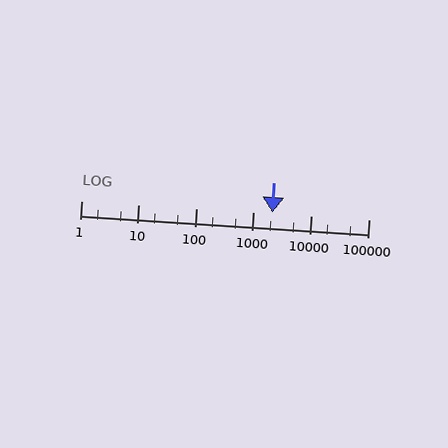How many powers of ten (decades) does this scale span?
The scale spans 5 decades, from 1 to 100000.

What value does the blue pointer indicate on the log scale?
The pointer indicates approximately 2100.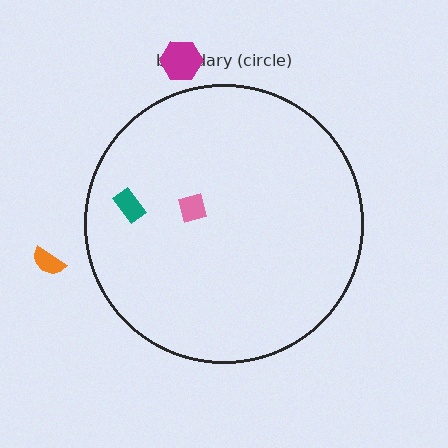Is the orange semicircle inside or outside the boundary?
Outside.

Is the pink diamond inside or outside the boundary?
Inside.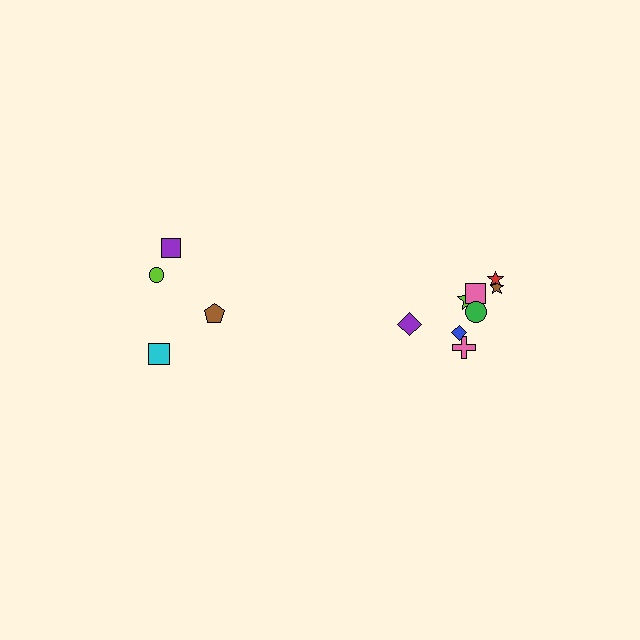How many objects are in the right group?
There are 8 objects.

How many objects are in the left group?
There are 4 objects.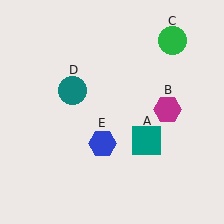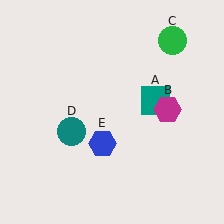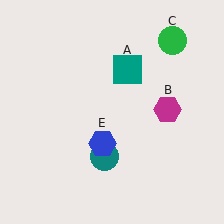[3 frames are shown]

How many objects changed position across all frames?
2 objects changed position: teal square (object A), teal circle (object D).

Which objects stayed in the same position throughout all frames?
Magenta hexagon (object B) and green circle (object C) and blue hexagon (object E) remained stationary.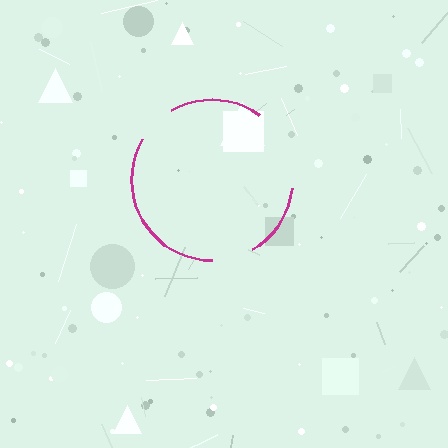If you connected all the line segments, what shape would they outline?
They would outline a circle.